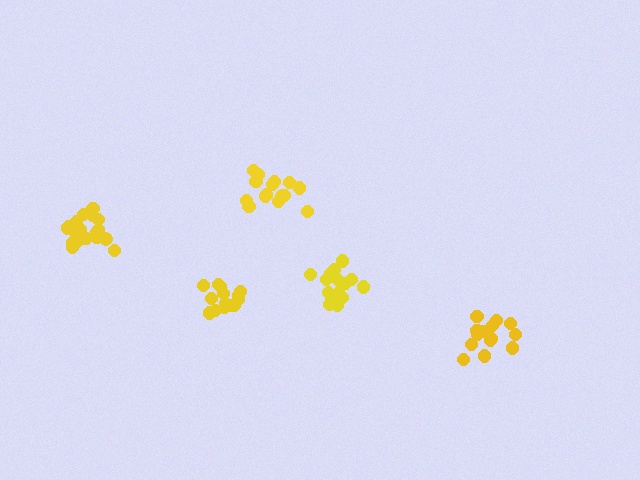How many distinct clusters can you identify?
There are 5 distinct clusters.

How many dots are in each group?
Group 1: 19 dots, Group 2: 15 dots, Group 3: 14 dots, Group 4: 14 dots, Group 5: 16 dots (78 total).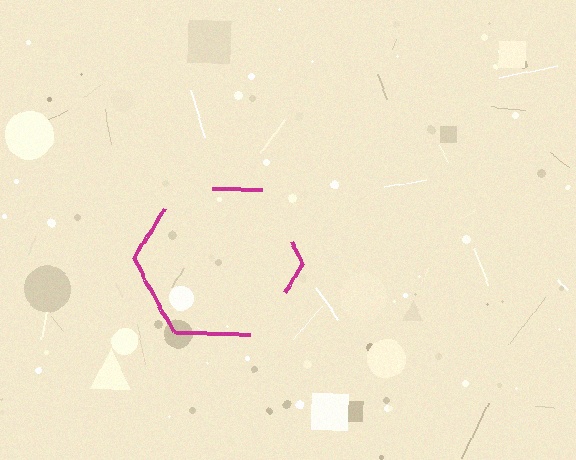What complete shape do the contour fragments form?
The contour fragments form a hexagon.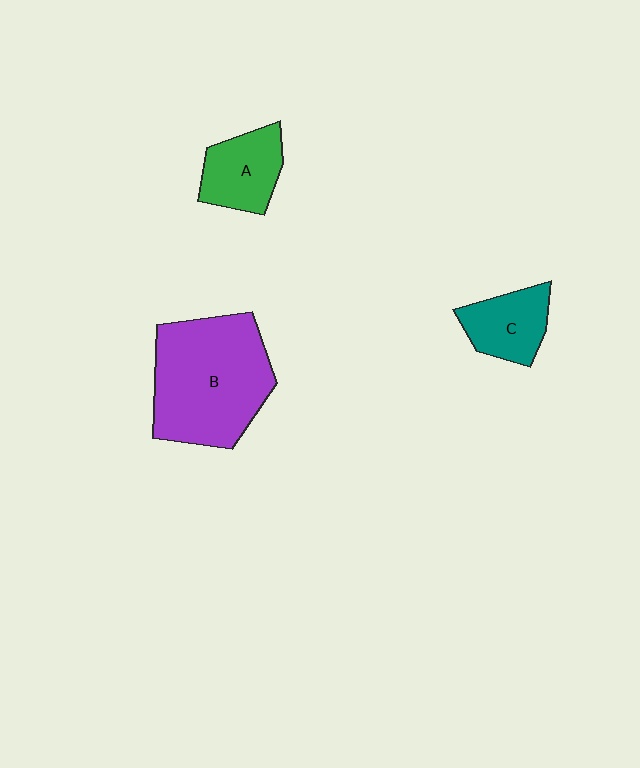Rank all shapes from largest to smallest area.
From largest to smallest: B (purple), A (green), C (teal).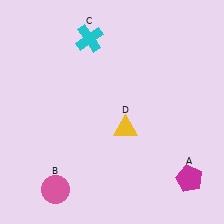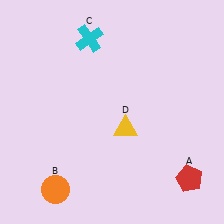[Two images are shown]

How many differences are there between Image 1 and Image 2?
There are 2 differences between the two images.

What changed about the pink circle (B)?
In Image 1, B is pink. In Image 2, it changed to orange.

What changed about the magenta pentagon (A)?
In Image 1, A is magenta. In Image 2, it changed to red.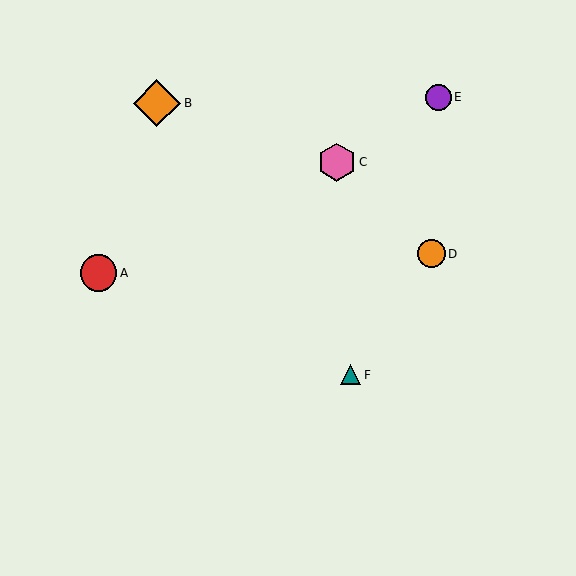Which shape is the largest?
The orange diamond (labeled B) is the largest.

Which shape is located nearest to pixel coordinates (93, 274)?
The red circle (labeled A) at (99, 273) is nearest to that location.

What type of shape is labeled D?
Shape D is an orange circle.